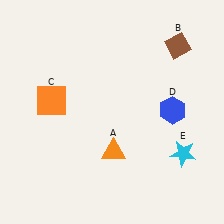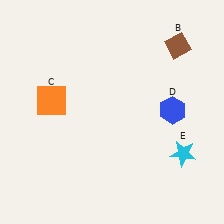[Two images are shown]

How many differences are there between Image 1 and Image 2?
There is 1 difference between the two images.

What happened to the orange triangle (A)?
The orange triangle (A) was removed in Image 2. It was in the bottom-right area of Image 1.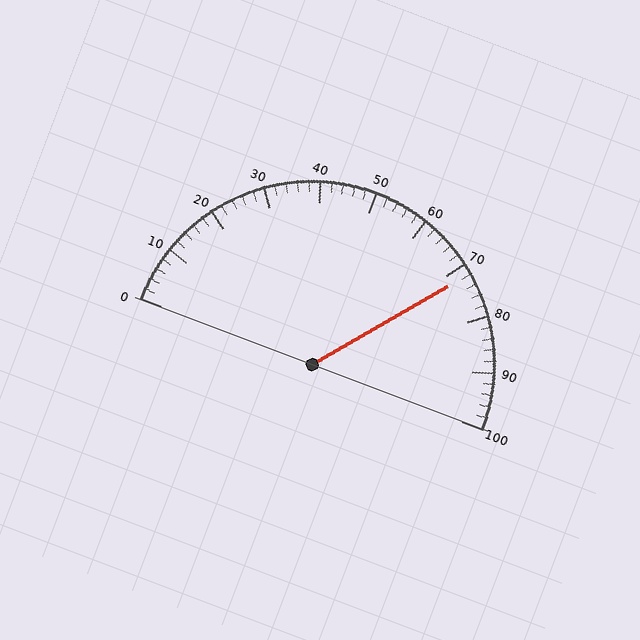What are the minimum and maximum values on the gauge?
The gauge ranges from 0 to 100.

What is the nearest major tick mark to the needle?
The nearest major tick mark is 70.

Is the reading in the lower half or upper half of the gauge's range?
The reading is in the upper half of the range (0 to 100).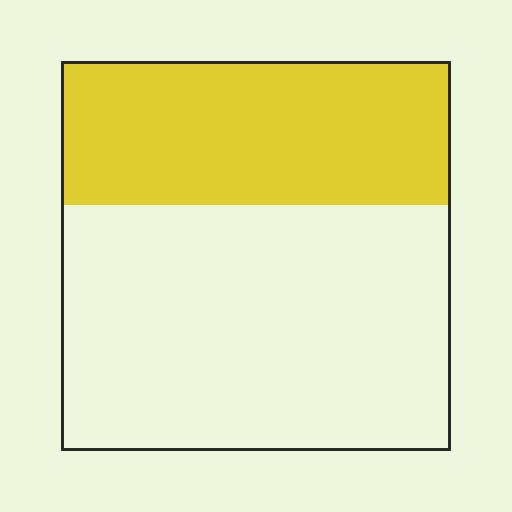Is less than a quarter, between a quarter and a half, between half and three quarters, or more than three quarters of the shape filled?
Between a quarter and a half.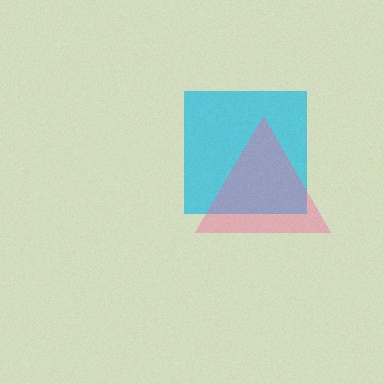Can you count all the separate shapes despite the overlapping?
Yes, there are 2 separate shapes.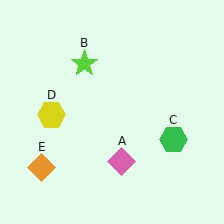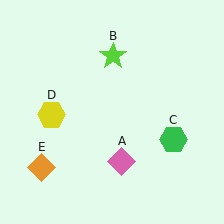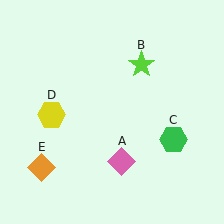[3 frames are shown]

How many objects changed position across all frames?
1 object changed position: lime star (object B).